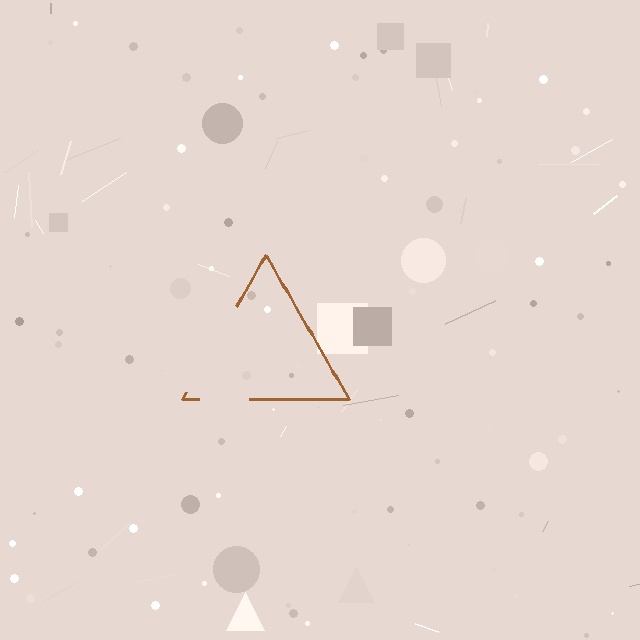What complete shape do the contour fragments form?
The contour fragments form a triangle.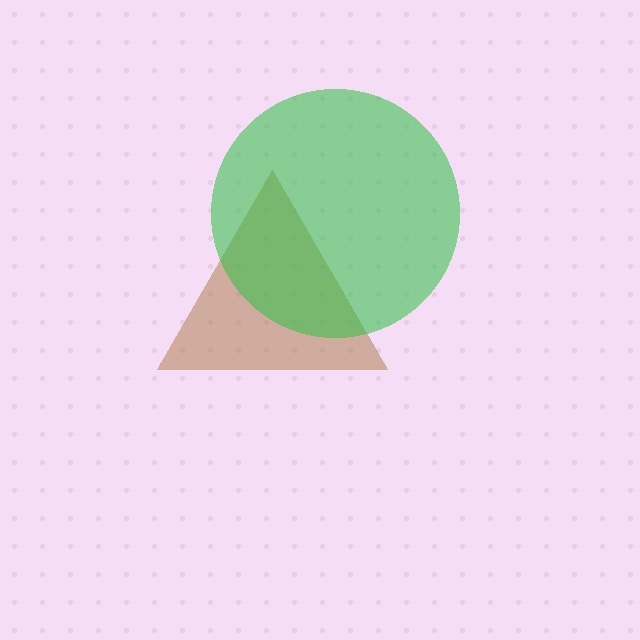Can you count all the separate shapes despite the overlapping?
Yes, there are 2 separate shapes.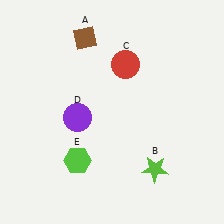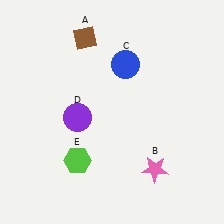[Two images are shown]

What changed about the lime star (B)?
In Image 1, B is lime. In Image 2, it changed to pink.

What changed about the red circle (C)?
In Image 1, C is red. In Image 2, it changed to blue.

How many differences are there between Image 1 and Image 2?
There are 2 differences between the two images.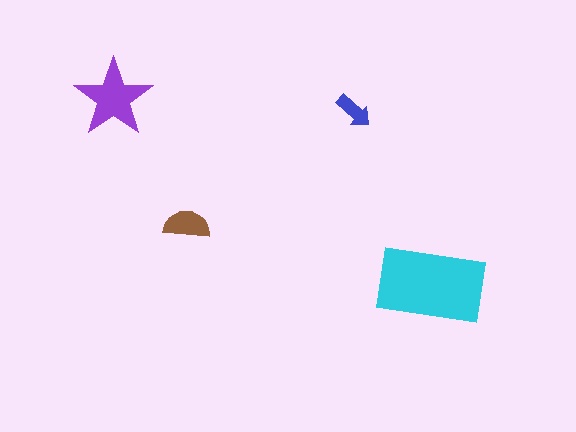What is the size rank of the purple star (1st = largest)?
2nd.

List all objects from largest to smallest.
The cyan rectangle, the purple star, the brown semicircle, the blue arrow.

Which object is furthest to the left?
The purple star is leftmost.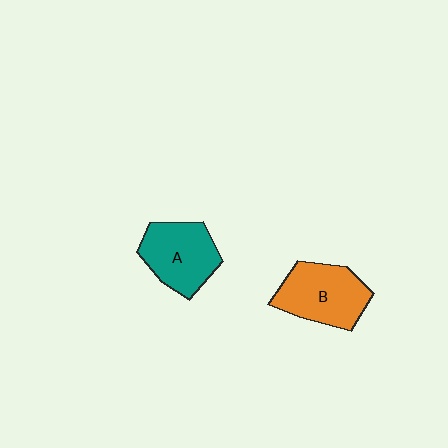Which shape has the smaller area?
Shape A (teal).